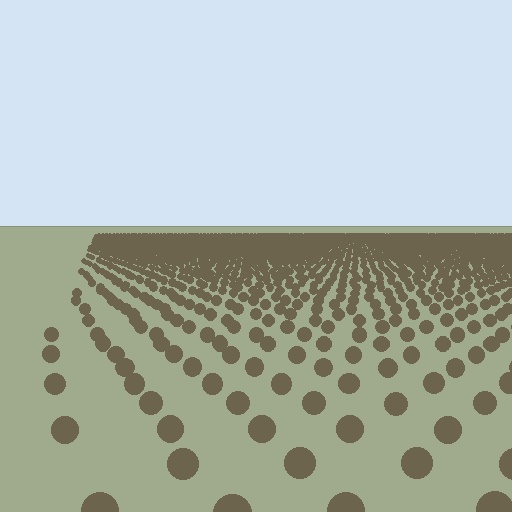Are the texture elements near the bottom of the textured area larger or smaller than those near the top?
Larger. Near the bottom, elements are closer to the viewer and appear at a bigger on-screen size.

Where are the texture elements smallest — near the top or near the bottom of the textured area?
Near the top.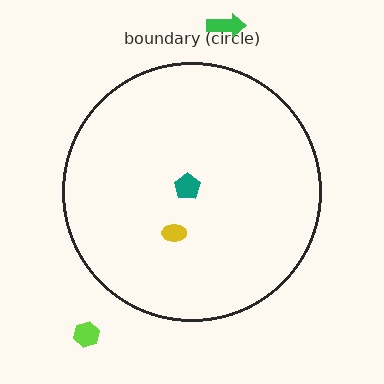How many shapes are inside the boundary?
2 inside, 2 outside.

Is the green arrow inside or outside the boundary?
Outside.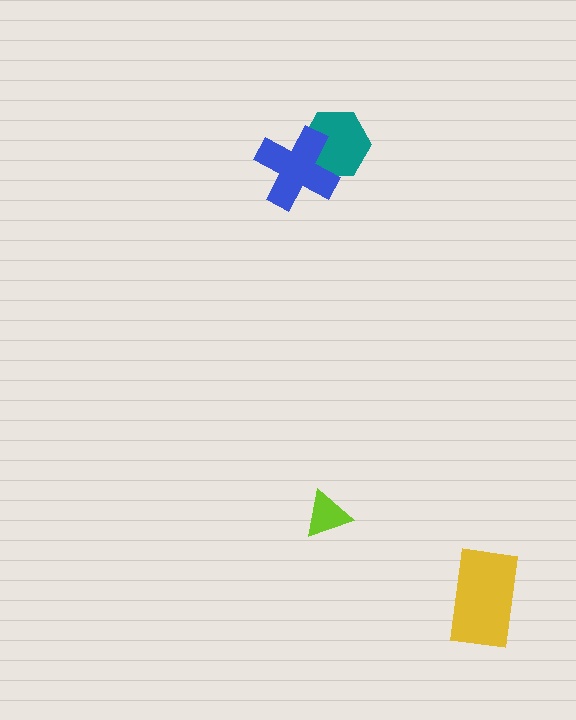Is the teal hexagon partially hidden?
Yes, it is partially covered by another shape.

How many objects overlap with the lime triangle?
0 objects overlap with the lime triangle.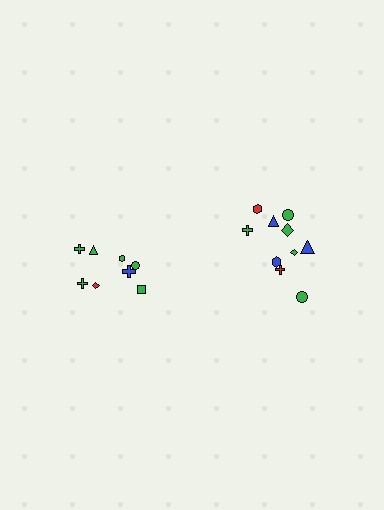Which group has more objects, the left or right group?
The right group.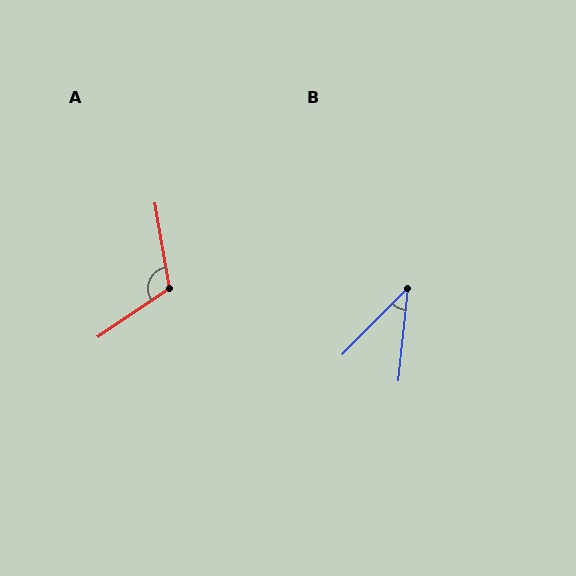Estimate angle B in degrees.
Approximately 39 degrees.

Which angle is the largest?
A, at approximately 114 degrees.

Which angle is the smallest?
B, at approximately 39 degrees.